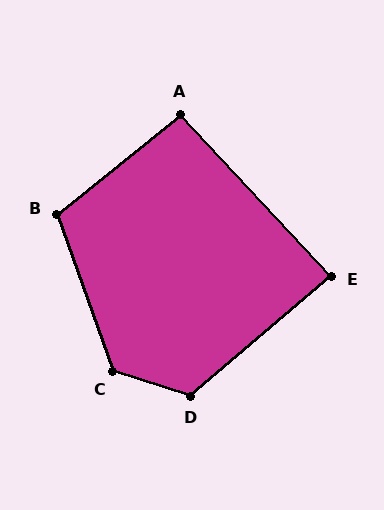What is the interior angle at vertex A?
Approximately 94 degrees (approximately right).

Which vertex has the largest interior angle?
C, at approximately 127 degrees.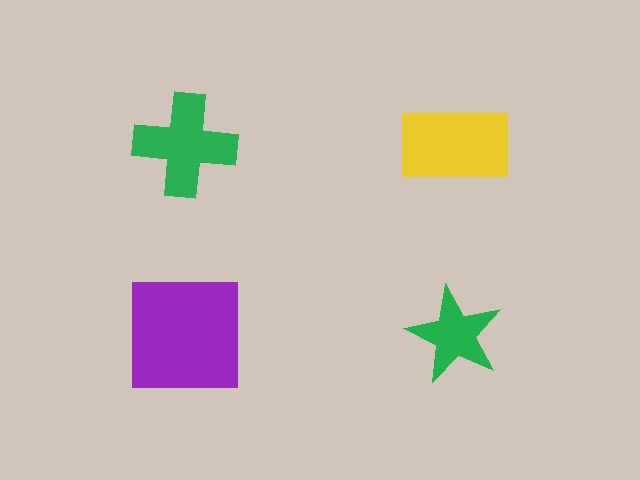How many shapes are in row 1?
2 shapes.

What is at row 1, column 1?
A green cross.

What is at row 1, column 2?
A yellow rectangle.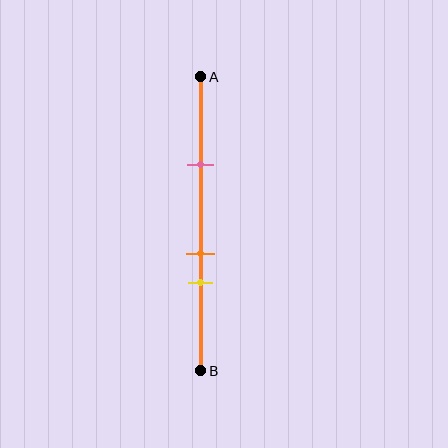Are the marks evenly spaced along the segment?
No, the marks are not evenly spaced.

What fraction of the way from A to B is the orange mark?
The orange mark is approximately 60% (0.6) of the way from A to B.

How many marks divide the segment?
There are 3 marks dividing the segment.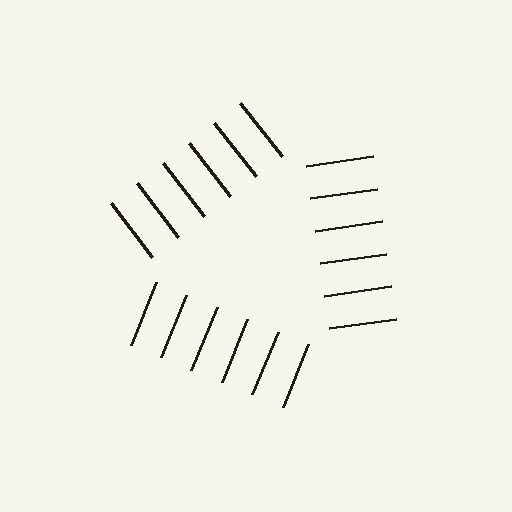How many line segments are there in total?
18 — 6 along each of the 3 edges.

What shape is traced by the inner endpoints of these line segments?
An illusory triangle — the line segments terminate on its edges but no continuous stroke is drawn.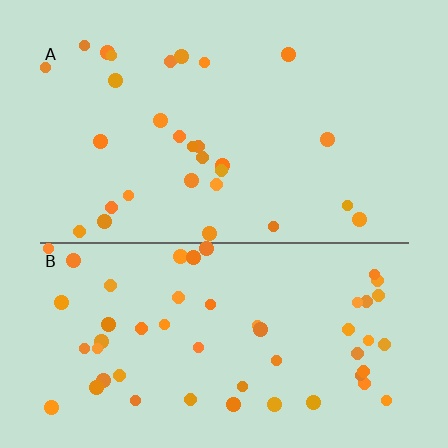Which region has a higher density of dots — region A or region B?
B (the bottom).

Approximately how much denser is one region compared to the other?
Approximately 1.8× — region B over region A.